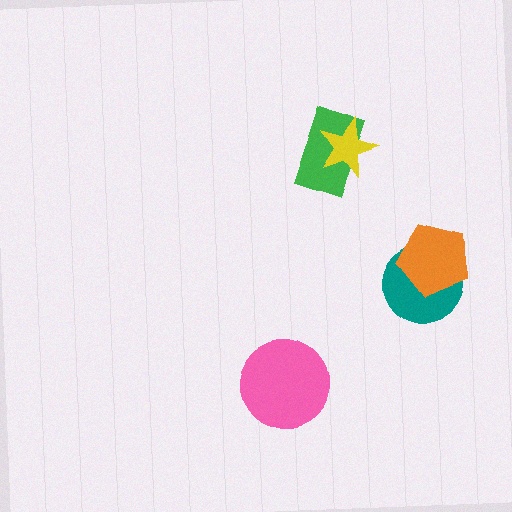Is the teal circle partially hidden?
Yes, it is partially covered by another shape.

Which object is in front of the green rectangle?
The yellow star is in front of the green rectangle.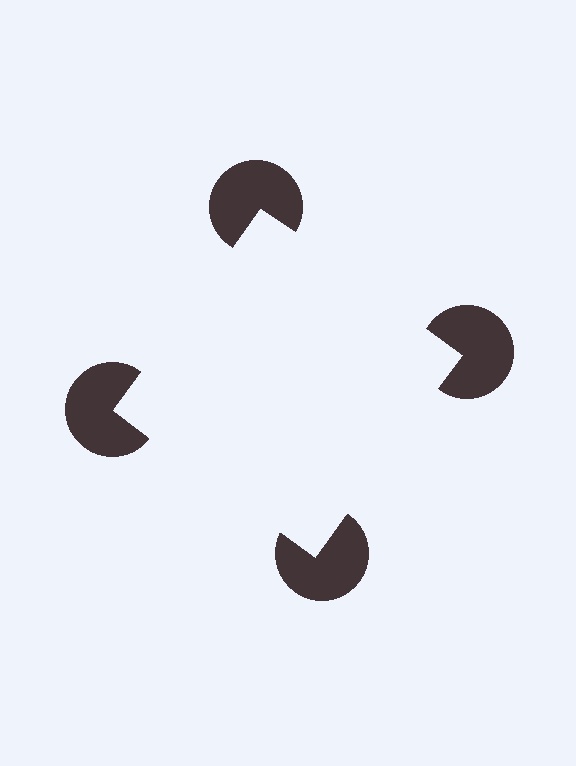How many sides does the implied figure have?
4 sides.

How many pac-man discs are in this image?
There are 4 — one at each vertex of the illusory square.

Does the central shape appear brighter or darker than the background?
It typically appears slightly brighter than the background, even though no actual brightness change is drawn.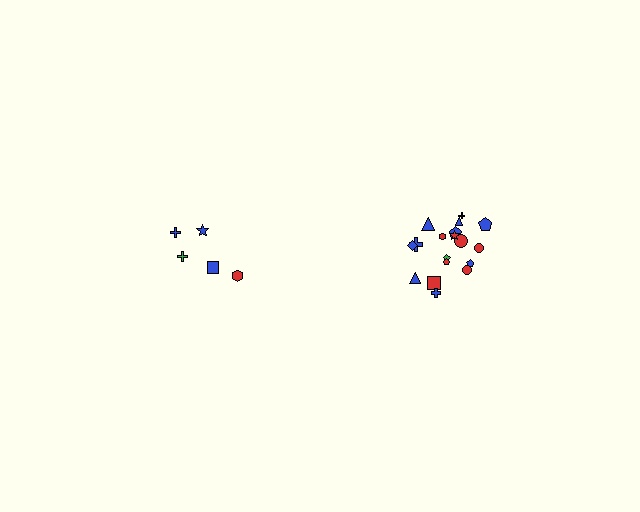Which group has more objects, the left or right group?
The right group.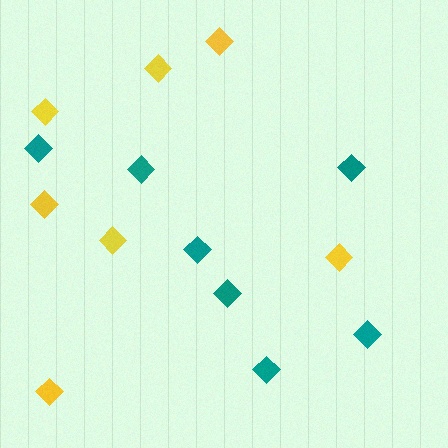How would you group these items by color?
There are 2 groups: one group of teal diamonds (7) and one group of yellow diamonds (7).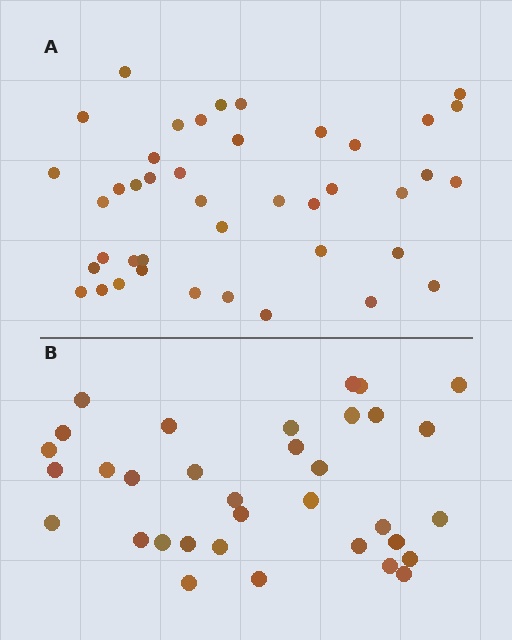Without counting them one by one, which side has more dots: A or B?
Region A (the top region) has more dots.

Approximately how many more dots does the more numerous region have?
Region A has roughly 8 or so more dots than region B.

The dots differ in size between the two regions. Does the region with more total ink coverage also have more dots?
No. Region B has more total ink coverage because its dots are larger, but region A actually contains more individual dots. Total area can be misleading — the number of items is what matters here.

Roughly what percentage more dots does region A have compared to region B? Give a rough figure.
About 25% more.